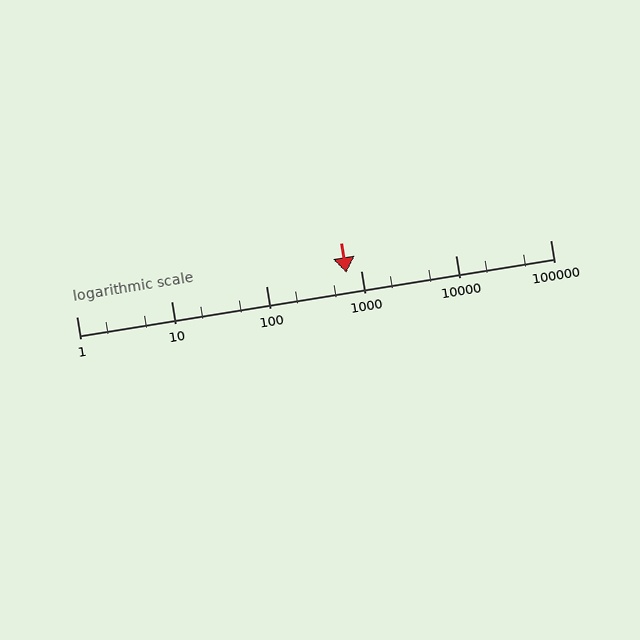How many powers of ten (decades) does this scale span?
The scale spans 5 decades, from 1 to 100000.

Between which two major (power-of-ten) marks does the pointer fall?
The pointer is between 100 and 1000.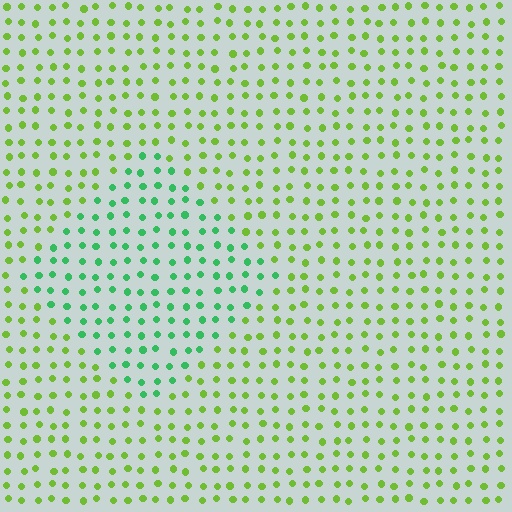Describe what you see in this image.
The image is filled with small lime elements in a uniform arrangement. A diamond-shaped region is visible where the elements are tinted to a slightly different hue, forming a subtle color boundary.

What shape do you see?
I see a diamond.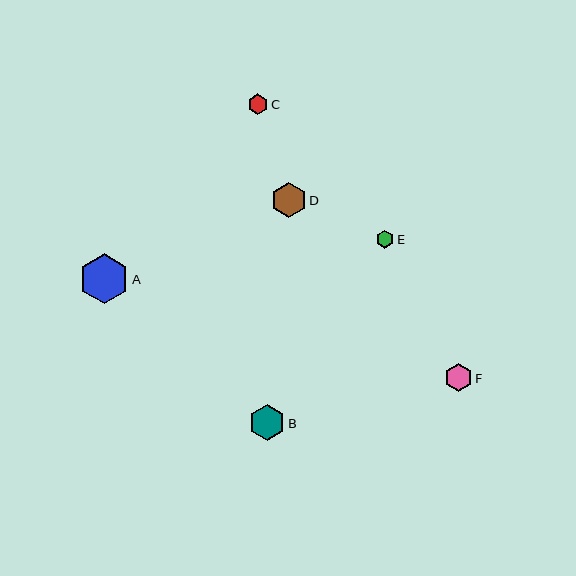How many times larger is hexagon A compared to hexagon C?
Hexagon A is approximately 2.4 times the size of hexagon C.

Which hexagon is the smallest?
Hexagon E is the smallest with a size of approximately 18 pixels.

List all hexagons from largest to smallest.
From largest to smallest: A, B, D, F, C, E.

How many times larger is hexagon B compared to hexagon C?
Hexagon B is approximately 1.8 times the size of hexagon C.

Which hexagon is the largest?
Hexagon A is the largest with a size of approximately 50 pixels.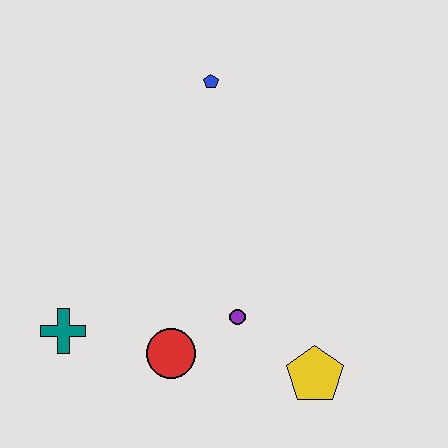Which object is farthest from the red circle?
The blue pentagon is farthest from the red circle.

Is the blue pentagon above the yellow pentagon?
Yes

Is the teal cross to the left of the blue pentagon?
Yes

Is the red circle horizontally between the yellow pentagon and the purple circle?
No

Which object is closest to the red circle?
The purple circle is closest to the red circle.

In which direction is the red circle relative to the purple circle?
The red circle is to the left of the purple circle.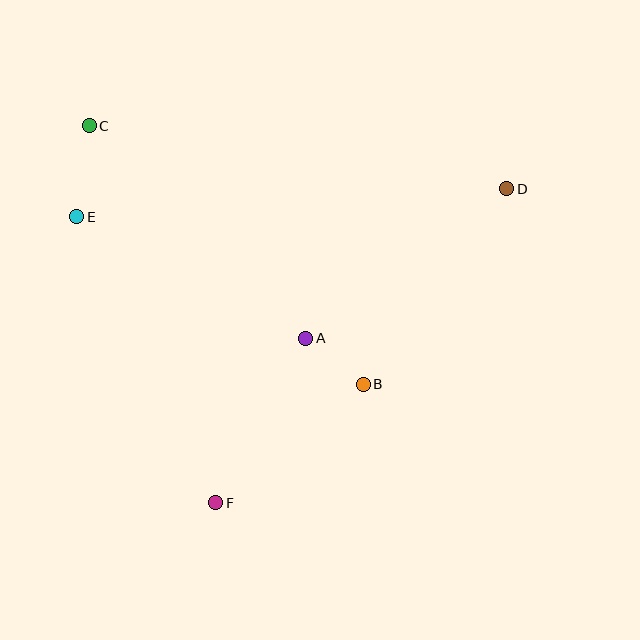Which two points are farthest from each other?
Points D and E are farthest from each other.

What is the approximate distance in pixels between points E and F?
The distance between E and F is approximately 318 pixels.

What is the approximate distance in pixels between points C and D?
The distance between C and D is approximately 422 pixels.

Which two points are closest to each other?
Points A and B are closest to each other.